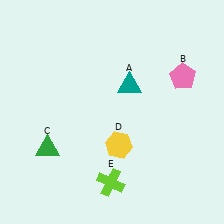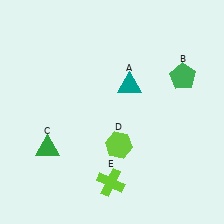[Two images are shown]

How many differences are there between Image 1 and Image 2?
There are 2 differences between the two images.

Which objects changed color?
B changed from pink to green. D changed from yellow to lime.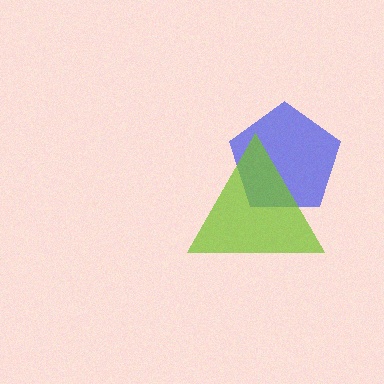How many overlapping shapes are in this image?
There are 2 overlapping shapes in the image.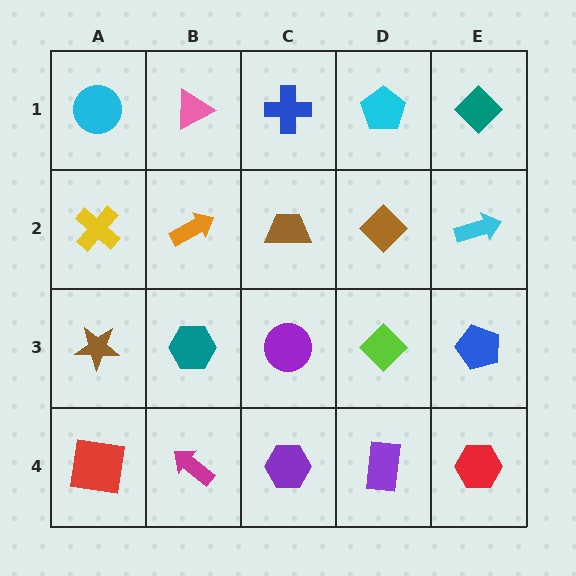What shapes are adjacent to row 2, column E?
A teal diamond (row 1, column E), a blue pentagon (row 3, column E), a brown diamond (row 2, column D).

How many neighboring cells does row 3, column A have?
3.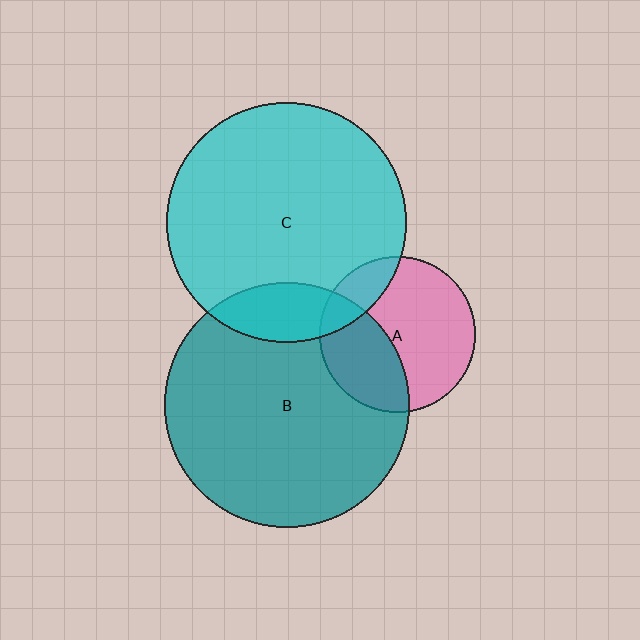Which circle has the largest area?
Circle B (teal).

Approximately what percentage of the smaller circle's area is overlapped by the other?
Approximately 15%.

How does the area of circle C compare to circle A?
Approximately 2.4 times.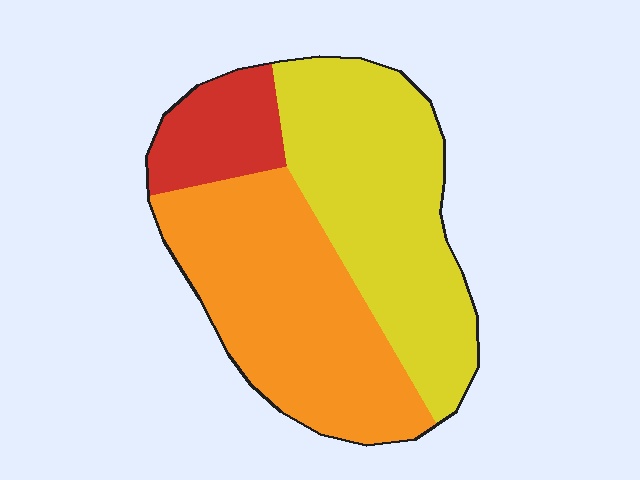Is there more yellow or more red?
Yellow.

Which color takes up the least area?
Red, at roughly 15%.